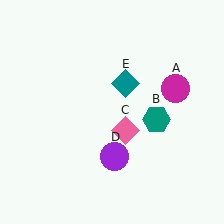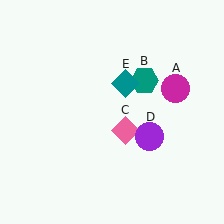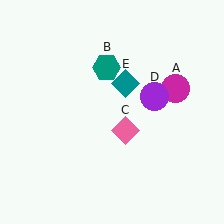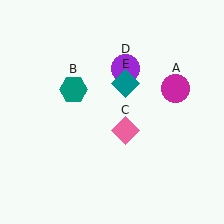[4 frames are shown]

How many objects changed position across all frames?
2 objects changed position: teal hexagon (object B), purple circle (object D).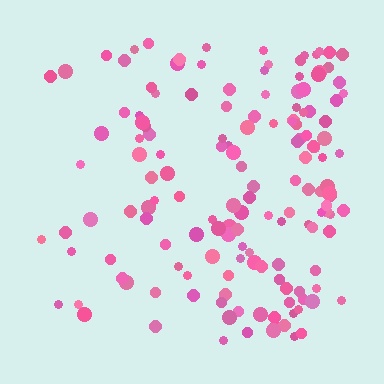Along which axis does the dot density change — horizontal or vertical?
Horizontal.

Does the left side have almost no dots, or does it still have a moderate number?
Still a moderate number, just noticeably fewer than the right.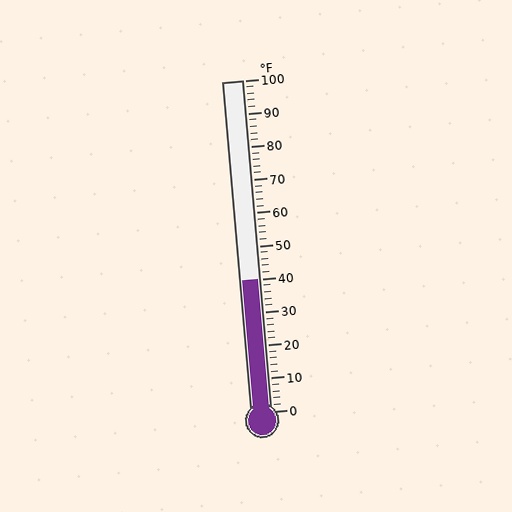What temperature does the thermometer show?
The thermometer shows approximately 40°F.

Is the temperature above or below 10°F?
The temperature is above 10°F.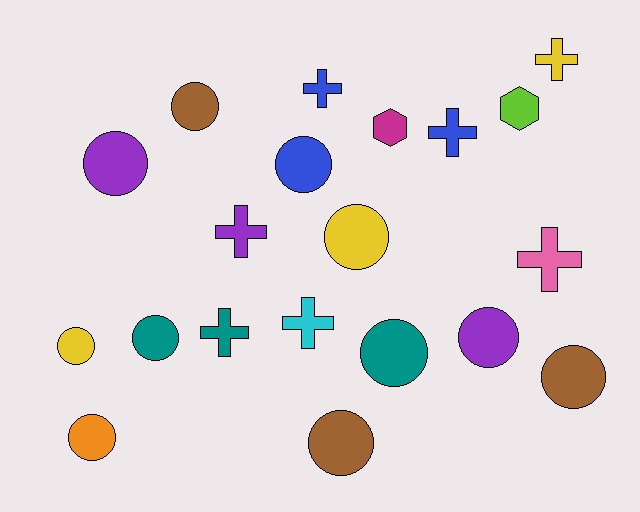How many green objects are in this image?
There are no green objects.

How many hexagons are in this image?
There are 2 hexagons.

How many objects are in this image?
There are 20 objects.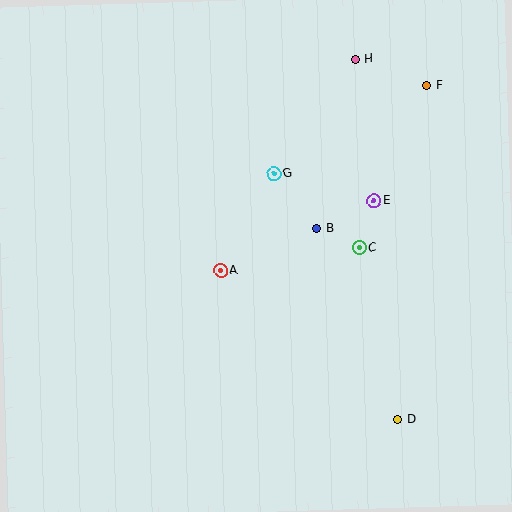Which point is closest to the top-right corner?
Point F is closest to the top-right corner.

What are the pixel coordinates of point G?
Point G is at (274, 174).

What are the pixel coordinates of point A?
Point A is at (220, 270).